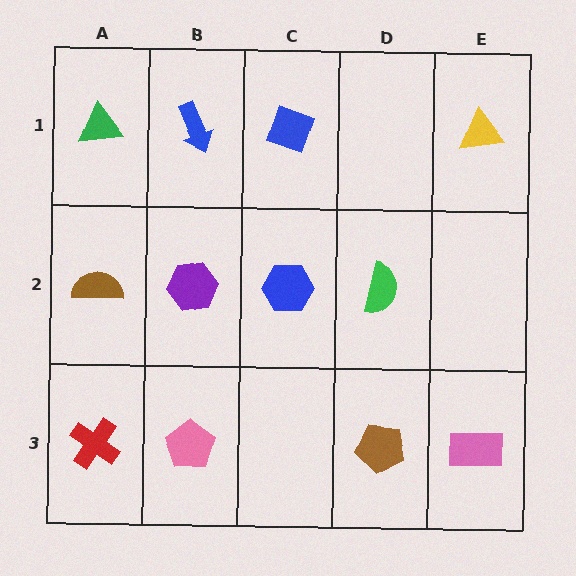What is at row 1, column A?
A green triangle.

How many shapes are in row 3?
4 shapes.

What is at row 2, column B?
A purple hexagon.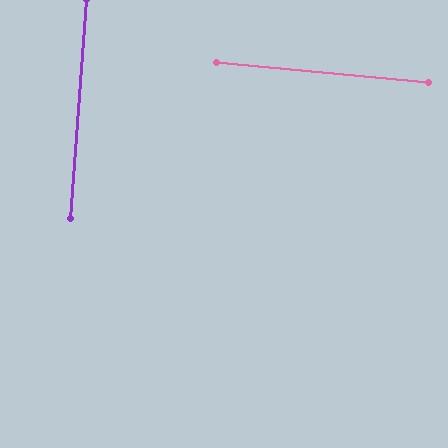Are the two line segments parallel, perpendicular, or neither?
Perpendicular — they meet at approximately 89°.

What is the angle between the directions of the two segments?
Approximately 89 degrees.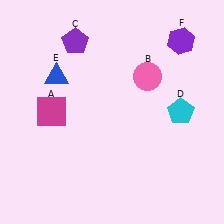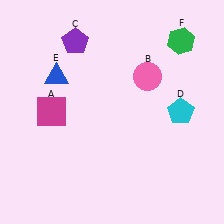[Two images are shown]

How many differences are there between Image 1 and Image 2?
There is 1 difference between the two images.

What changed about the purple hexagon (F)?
In Image 1, F is purple. In Image 2, it changed to green.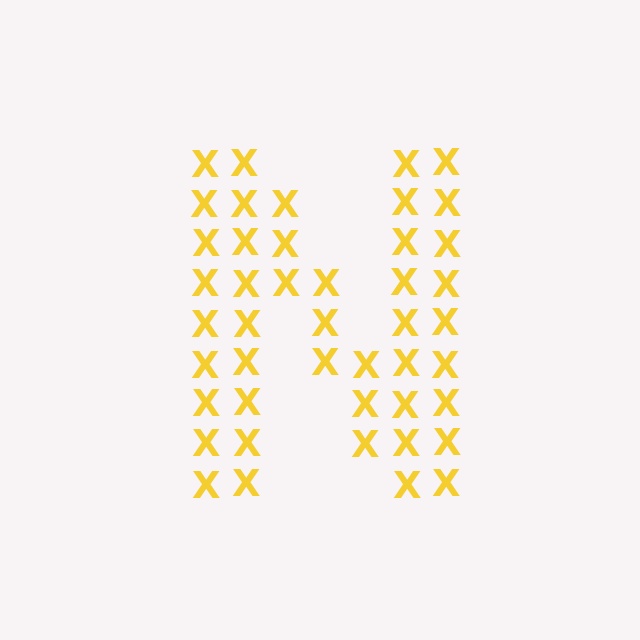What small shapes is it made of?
It is made of small letter X's.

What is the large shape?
The large shape is the letter N.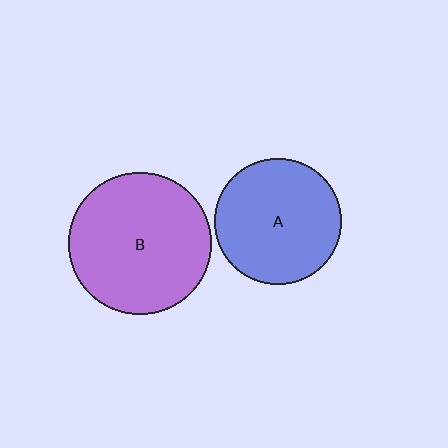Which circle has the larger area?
Circle B (purple).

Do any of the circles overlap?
No, none of the circles overlap.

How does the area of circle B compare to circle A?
Approximately 1.3 times.